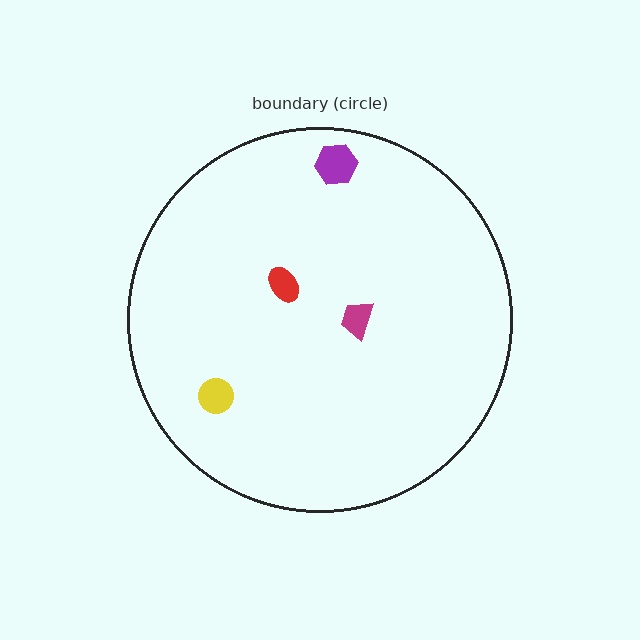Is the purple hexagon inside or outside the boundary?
Inside.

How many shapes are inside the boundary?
4 inside, 0 outside.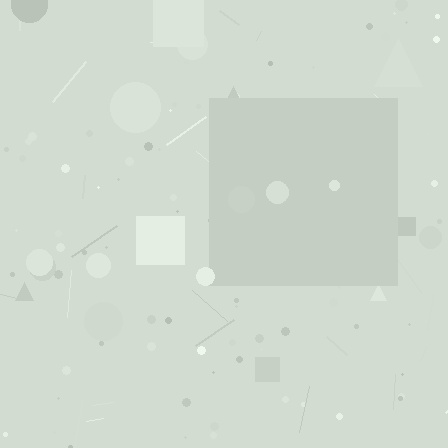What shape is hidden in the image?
A square is hidden in the image.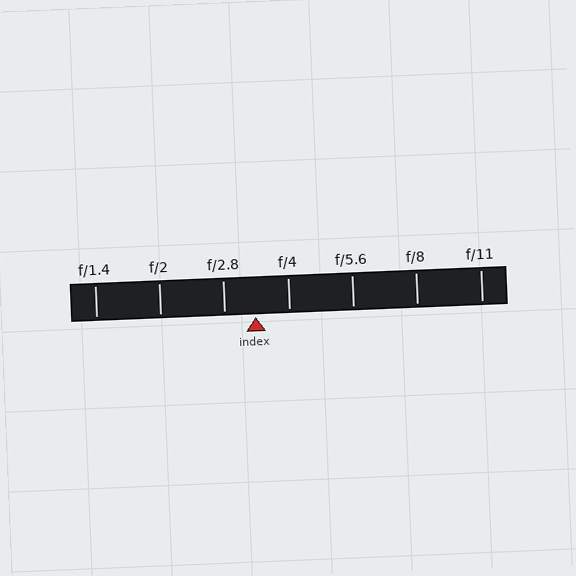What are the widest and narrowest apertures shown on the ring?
The widest aperture shown is f/1.4 and the narrowest is f/11.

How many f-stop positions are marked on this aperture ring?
There are 7 f-stop positions marked.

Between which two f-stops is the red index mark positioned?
The index mark is between f/2.8 and f/4.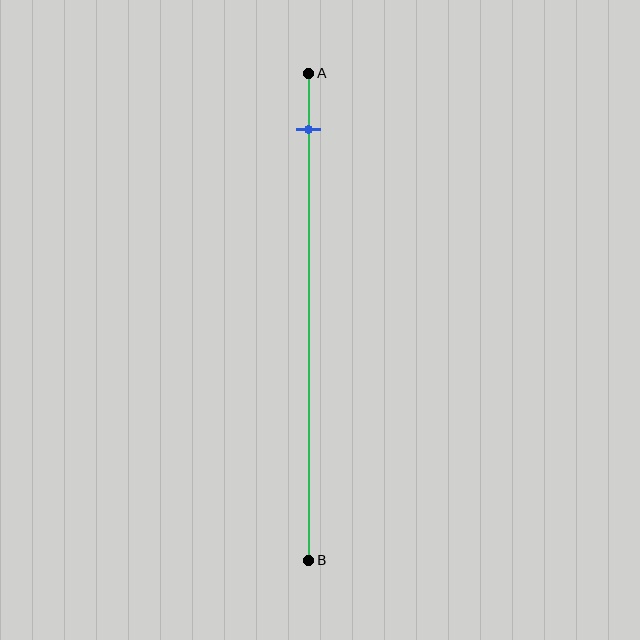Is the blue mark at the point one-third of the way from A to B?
No, the mark is at about 10% from A, not at the 33% one-third point.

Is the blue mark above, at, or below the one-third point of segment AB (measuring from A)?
The blue mark is above the one-third point of segment AB.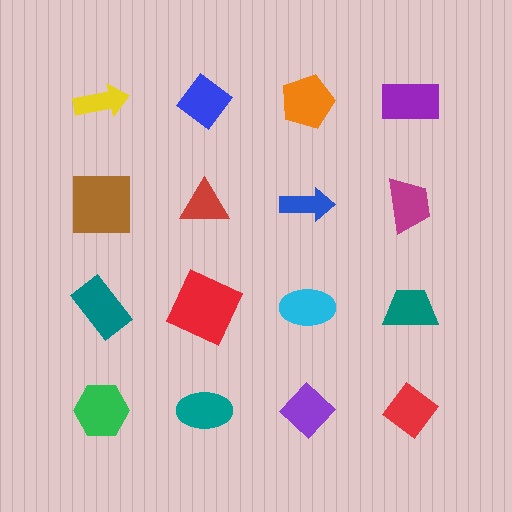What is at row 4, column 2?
A teal ellipse.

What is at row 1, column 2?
A blue diamond.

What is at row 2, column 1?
A brown square.